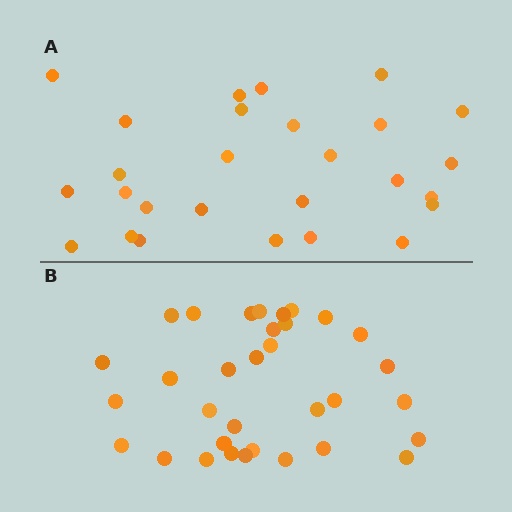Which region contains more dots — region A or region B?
Region B (the bottom region) has more dots.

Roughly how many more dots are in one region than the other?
Region B has about 6 more dots than region A.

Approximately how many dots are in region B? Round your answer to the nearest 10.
About 30 dots. (The exact count is 33, which rounds to 30.)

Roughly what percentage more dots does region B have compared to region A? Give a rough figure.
About 20% more.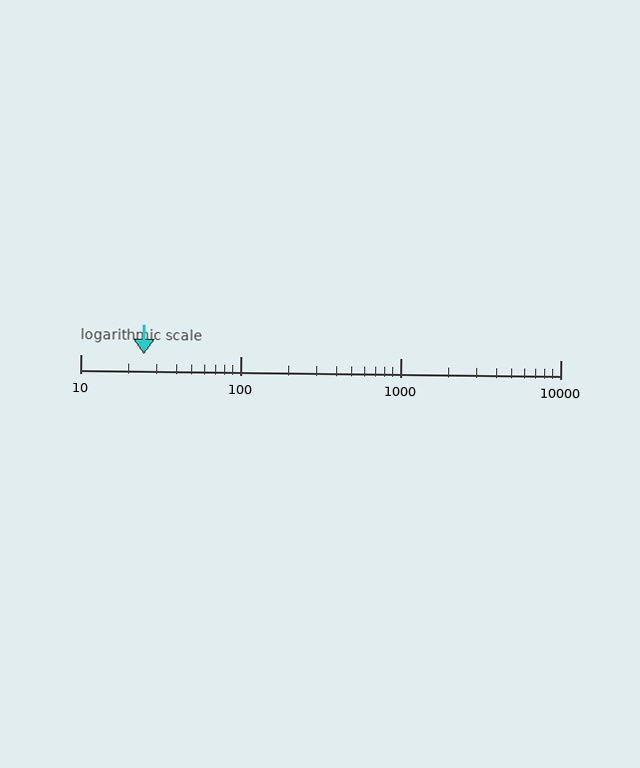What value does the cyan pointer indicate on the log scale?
The pointer indicates approximately 25.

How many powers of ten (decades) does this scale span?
The scale spans 3 decades, from 10 to 10000.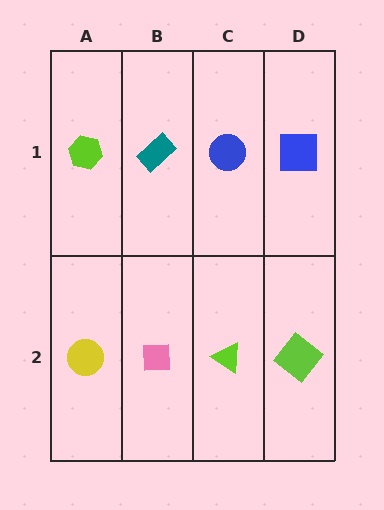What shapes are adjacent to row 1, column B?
A pink square (row 2, column B), a lime hexagon (row 1, column A), a blue circle (row 1, column C).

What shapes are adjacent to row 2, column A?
A lime hexagon (row 1, column A), a pink square (row 2, column B).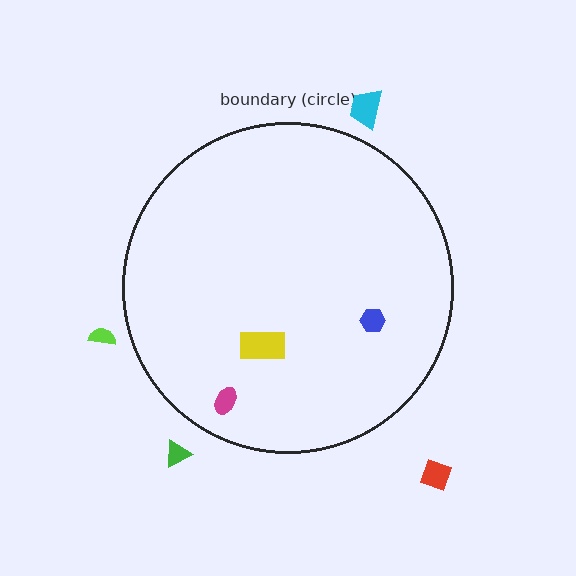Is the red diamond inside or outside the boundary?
Outside.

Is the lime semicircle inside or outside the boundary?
Outside.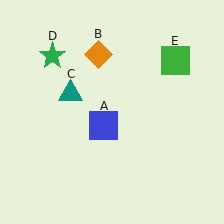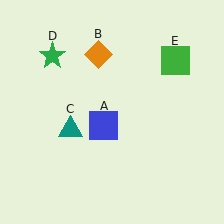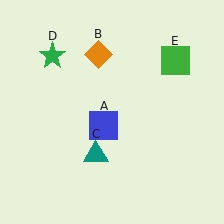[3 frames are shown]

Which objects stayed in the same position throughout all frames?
Blue square (object A) and orange diamond (object B) and green star (object D) and green square (object E) remained stationary.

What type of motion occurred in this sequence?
The teal triangle (object C) rotated counterclockwise around the center of the scene.